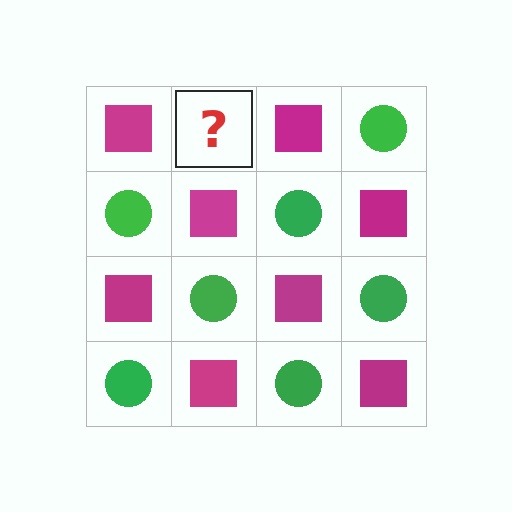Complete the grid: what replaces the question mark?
The question mark should be replaced with a green circle.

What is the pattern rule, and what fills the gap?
The rule is that it alternates magenta square and green circle in a checkerboard pattern. The gap should be filled with a green circle.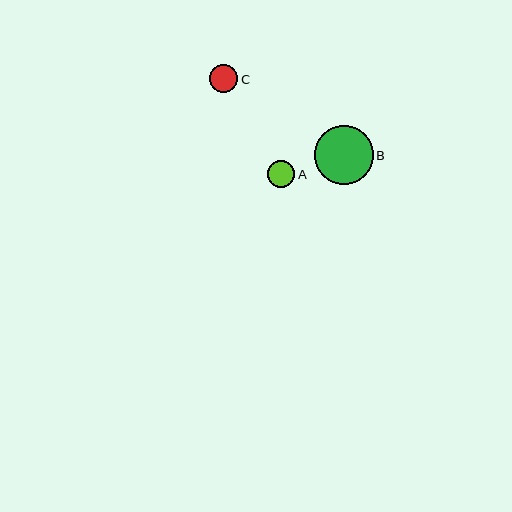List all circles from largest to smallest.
From largest to smallest: B, C, A.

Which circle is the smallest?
Circle A is the smallest with a size of approximately 27 pixels.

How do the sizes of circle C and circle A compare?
Circle C and circle A are approximately the same size.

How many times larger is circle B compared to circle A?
Circle B is approximately 2.2 times the size of circle A.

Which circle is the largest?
Circle B is the largest with a size of approximately 59 pixels.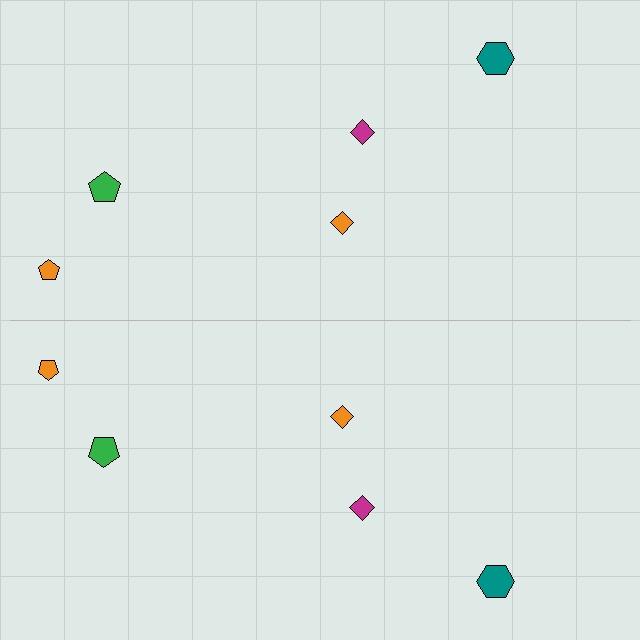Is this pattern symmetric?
Yes, this pattern has bilateral (reflection) symmetry.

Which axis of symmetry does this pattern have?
The pattern has a horizontal axis of symmetry running through the center of the image.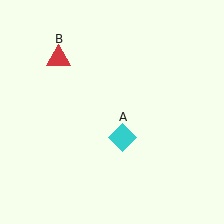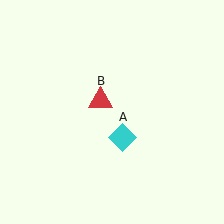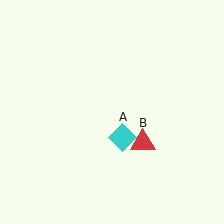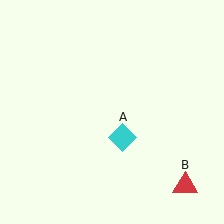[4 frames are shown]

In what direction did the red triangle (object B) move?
The red triangle (object B) moved down and to the right.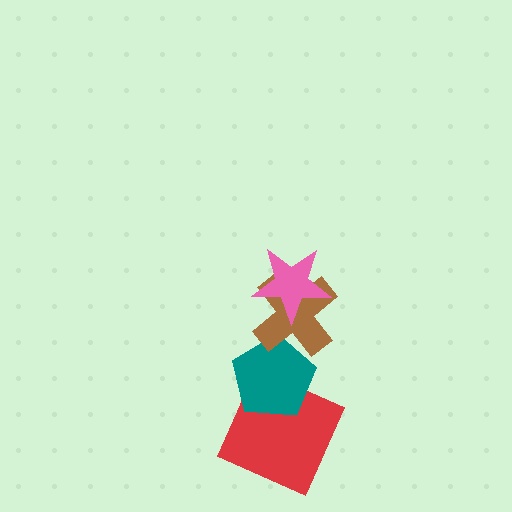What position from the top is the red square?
The red square is 4th from the top.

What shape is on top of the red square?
The teal pentagon is on top of the red square.